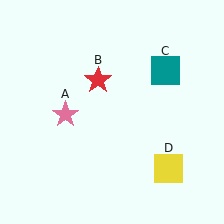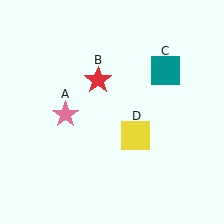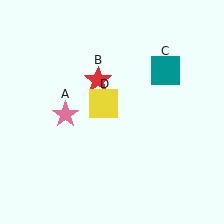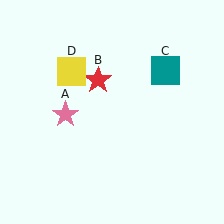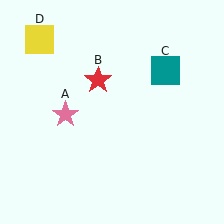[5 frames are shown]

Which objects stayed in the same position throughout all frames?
Pink star (object A) and red star (object B) and teal square (object C) remained stationary.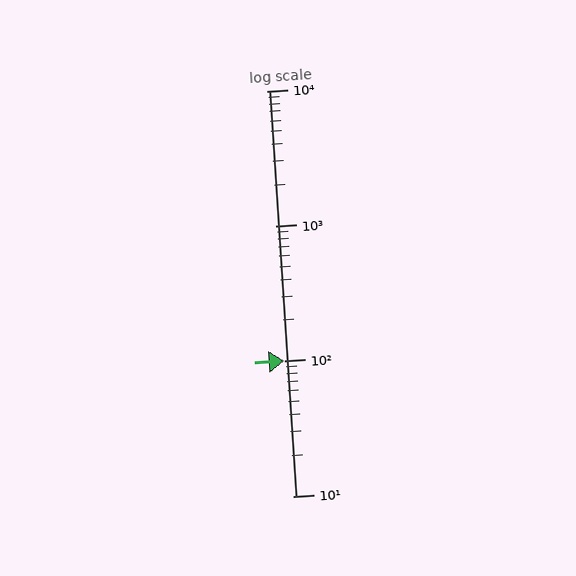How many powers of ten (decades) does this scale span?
The scale spans 3 decades, from 10 to 10000.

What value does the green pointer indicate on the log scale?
The pointer indicates approximately 100.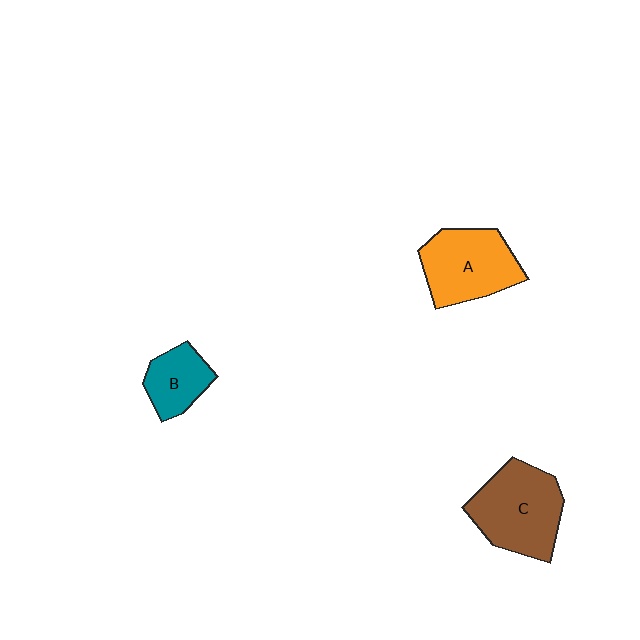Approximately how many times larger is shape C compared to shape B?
Approximately 1.9 times.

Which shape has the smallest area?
Shape B (teal).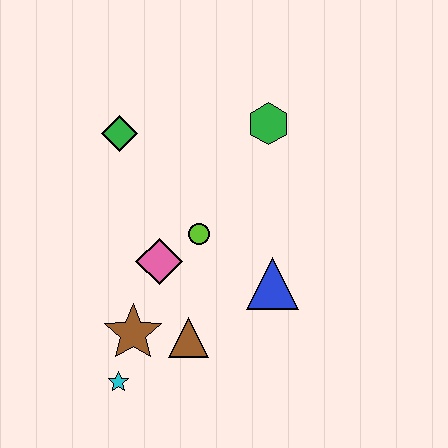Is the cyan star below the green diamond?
Yes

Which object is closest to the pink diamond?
The lime circle is closest to the pink diamond.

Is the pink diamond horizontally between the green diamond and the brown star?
No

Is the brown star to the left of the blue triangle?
Yes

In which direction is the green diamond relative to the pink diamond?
The green diamond is above the pink diamond.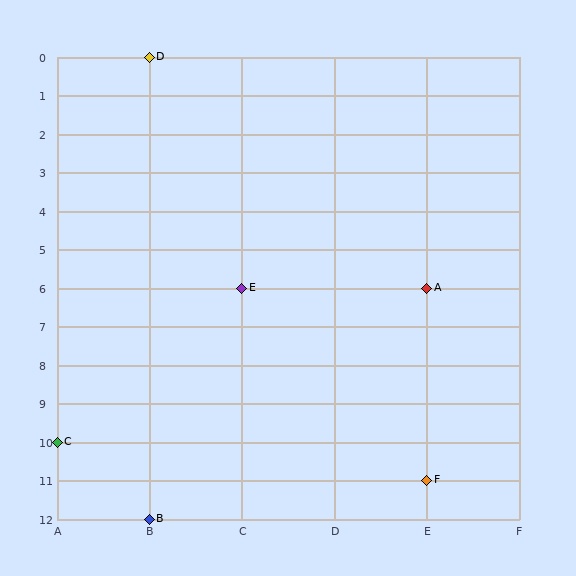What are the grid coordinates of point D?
Point D is at grid coordinates (B, 0).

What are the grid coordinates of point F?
Point F is at grid coordinates (E, 11).